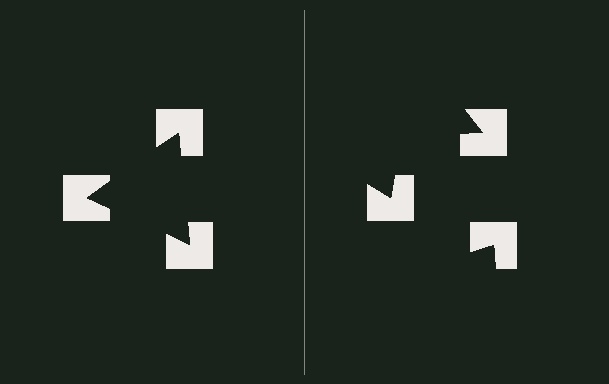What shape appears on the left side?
An illusory triangle.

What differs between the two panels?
The notched squares are positioned identically on both sides; only the wedge orientations differ. On the left they align to a triangle; on the right they are misaligned.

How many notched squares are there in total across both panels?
6 — 3 on each side.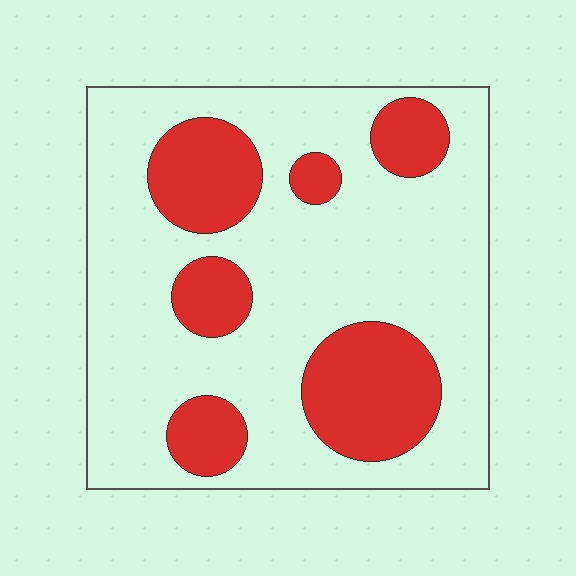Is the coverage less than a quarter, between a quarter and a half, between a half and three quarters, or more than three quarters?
Between a quarter and a half.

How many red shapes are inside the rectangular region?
6.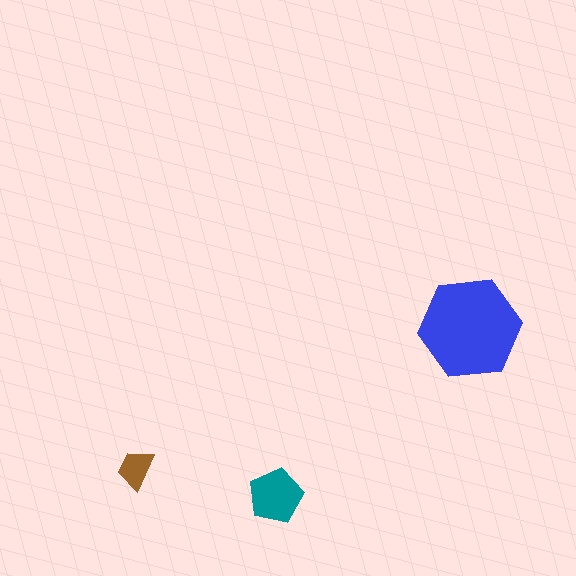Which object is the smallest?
The brown trapezoid.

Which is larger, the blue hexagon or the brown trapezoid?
The blue hexagon.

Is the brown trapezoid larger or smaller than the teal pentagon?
Smaller.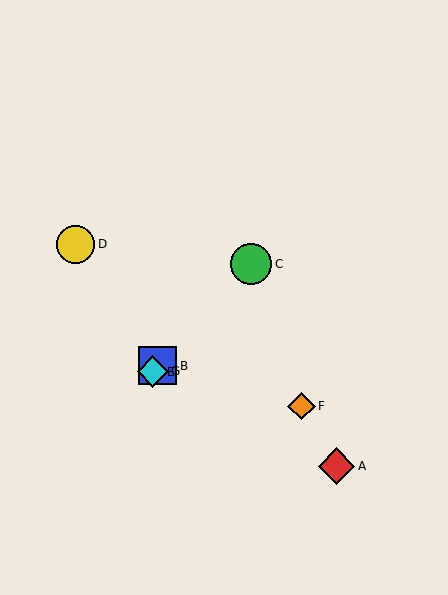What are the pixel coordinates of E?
Object E is at (152, 372).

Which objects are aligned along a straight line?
Objects B, C, E, G are aligned along a straight line.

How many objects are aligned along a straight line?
4 objects (B, C, E, G) are aligned along a straight line.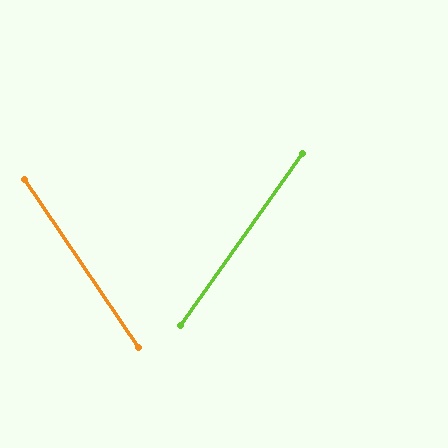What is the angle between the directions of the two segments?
Approximately 70 degrees.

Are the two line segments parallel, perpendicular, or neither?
Neither parallel nor perpendicular — they differ by about 70°.